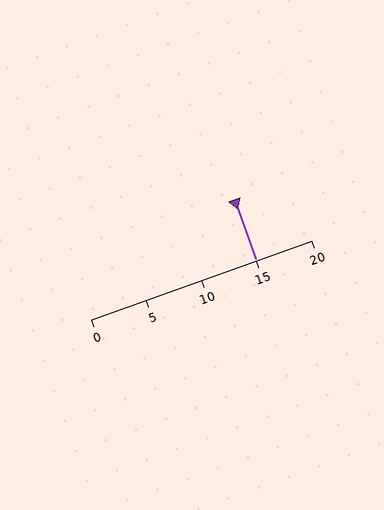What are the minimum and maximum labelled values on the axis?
The axis runs from 0 to 20.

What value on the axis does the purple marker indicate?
The marker indicates approximately 15.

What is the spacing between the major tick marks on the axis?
The major ticks are spaced 5 apart.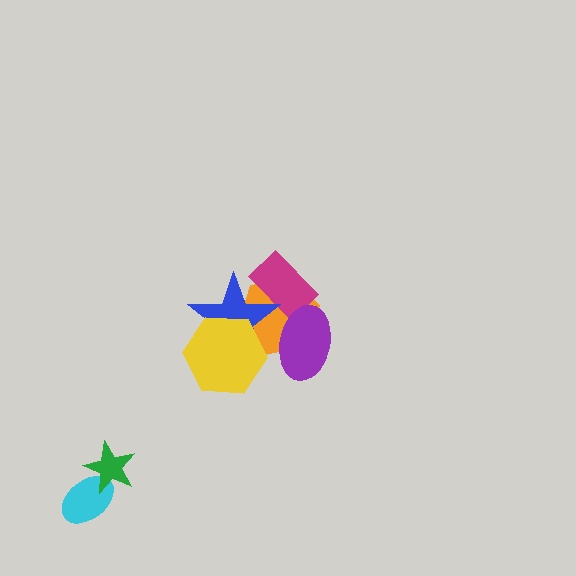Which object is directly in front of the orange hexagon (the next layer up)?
The magenta rectangle is directly in front of the orange hexagon.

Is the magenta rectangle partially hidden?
Yes, it is partially covered by another shape.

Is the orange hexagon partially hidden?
Yes, it is partially covered by another shape.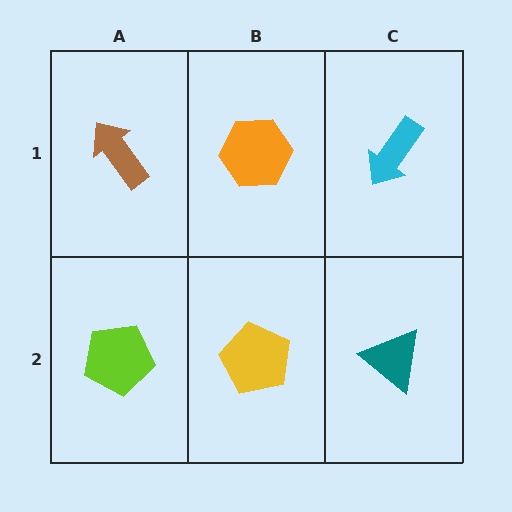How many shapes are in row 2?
3 shapes.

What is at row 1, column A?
A brown arrow.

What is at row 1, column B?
An orange hexagon.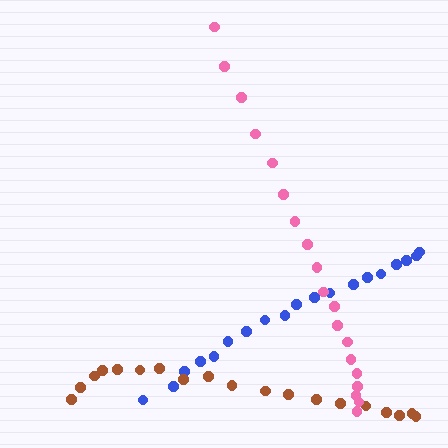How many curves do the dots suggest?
There are 3 distinct paths.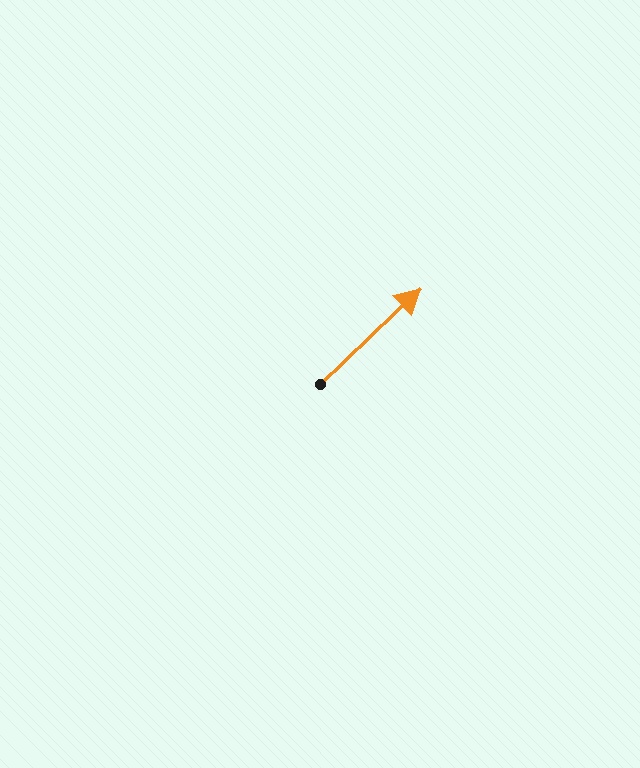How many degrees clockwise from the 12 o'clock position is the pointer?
Approximately 47 degrees.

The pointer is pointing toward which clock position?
Roughly 2 o'clock.